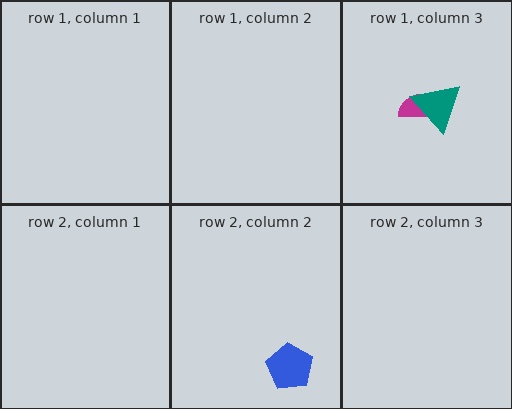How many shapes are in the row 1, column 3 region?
2.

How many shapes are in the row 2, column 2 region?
1.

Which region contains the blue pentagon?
The row 2, column 2 region.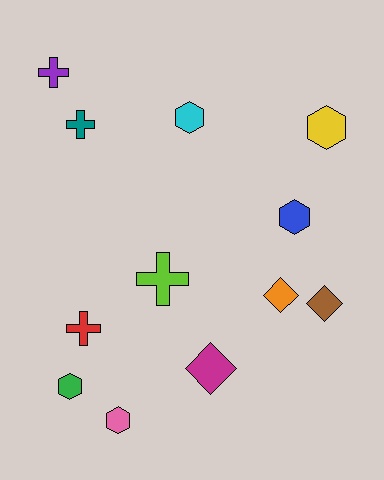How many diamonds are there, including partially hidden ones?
There are 3 diamonds.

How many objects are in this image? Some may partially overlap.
There are 12 objects.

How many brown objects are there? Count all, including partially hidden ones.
There is 1 brown object.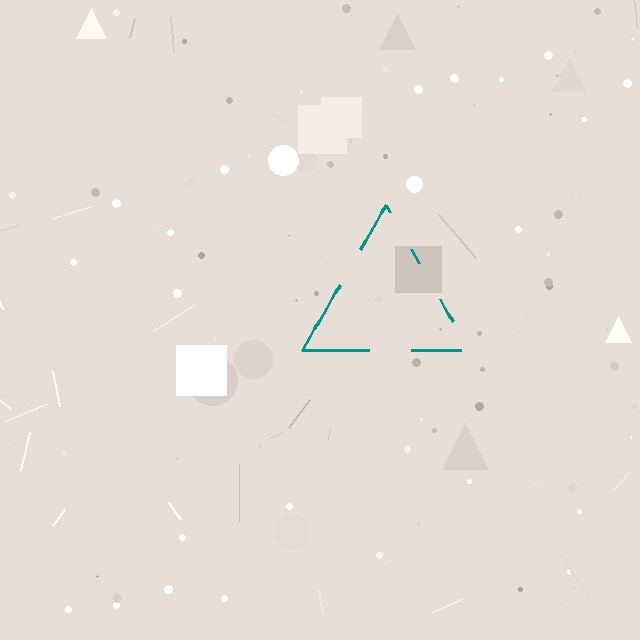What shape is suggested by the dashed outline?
The dashed outline suggests a triangle.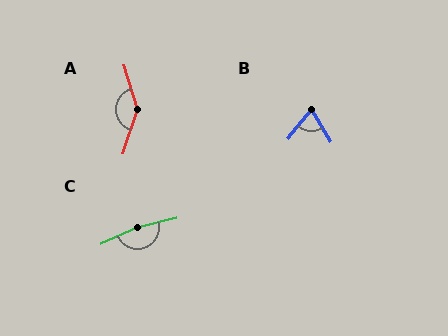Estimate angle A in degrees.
Approximately 146 degrees.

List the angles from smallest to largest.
B (68°), A (146°), C (170°).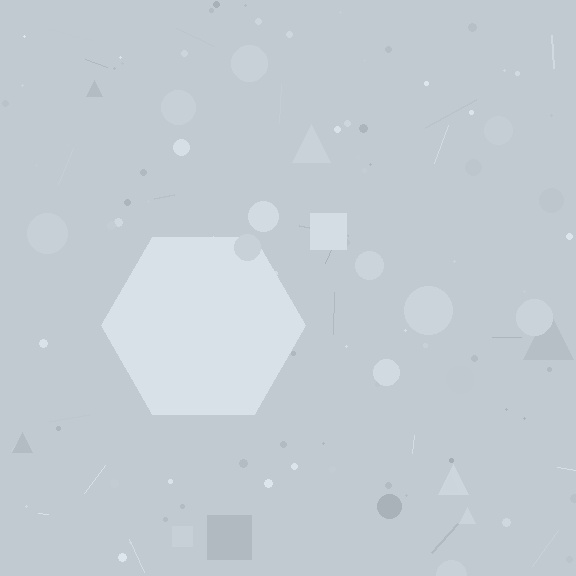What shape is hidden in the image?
A hexagon is hidden in the image.